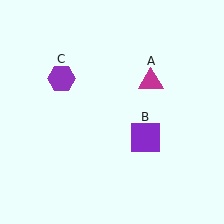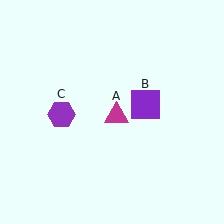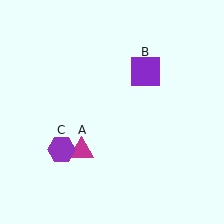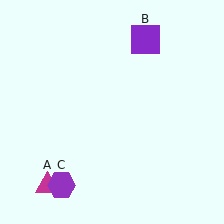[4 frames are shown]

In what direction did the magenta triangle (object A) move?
The magenta triangle (object A) moved down and to the left.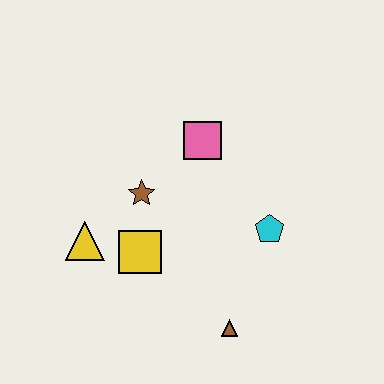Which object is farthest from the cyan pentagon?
The yellow triangle is farthest from the cyan pentagon.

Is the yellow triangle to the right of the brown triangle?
No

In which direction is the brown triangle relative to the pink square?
The brown triangle is below the pink square.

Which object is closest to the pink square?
The brown star is closest to the pink square.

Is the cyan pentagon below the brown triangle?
No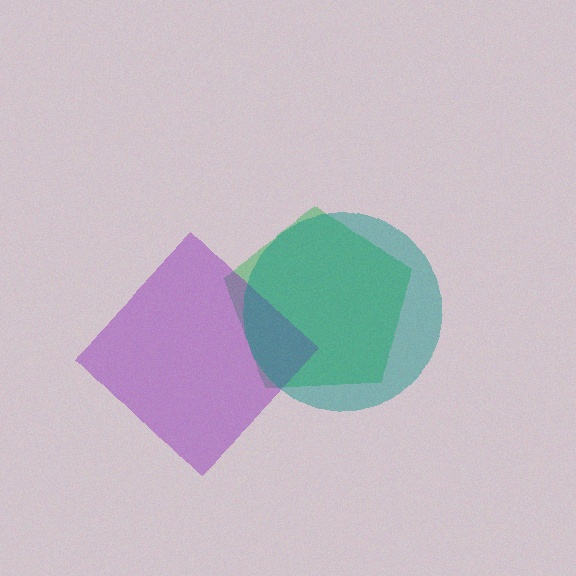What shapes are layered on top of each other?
The layered shapes are: a green pentagon, a purple diamond, a teal circle.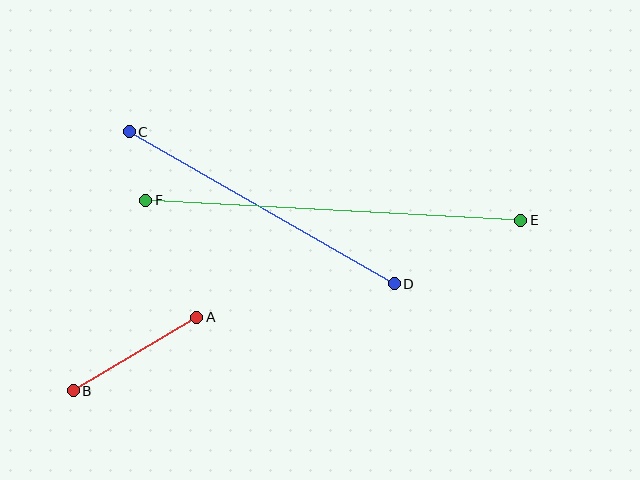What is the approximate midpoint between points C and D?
The midpoint is at approximately (262, 208) pixels.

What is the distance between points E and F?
The distance is approximately 375 pixels.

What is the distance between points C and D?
The distance is approximately 306 pixels.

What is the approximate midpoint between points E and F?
The midpoint is at approximately (333, 210) pixels.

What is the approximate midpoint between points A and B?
The midpoint is at approximately (135, 354) pixels.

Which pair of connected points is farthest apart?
Points E and F are farthest apart.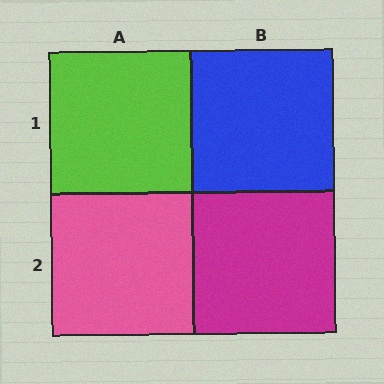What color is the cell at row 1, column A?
Lime.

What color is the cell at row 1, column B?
Blue.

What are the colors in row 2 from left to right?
Pink, magenta.